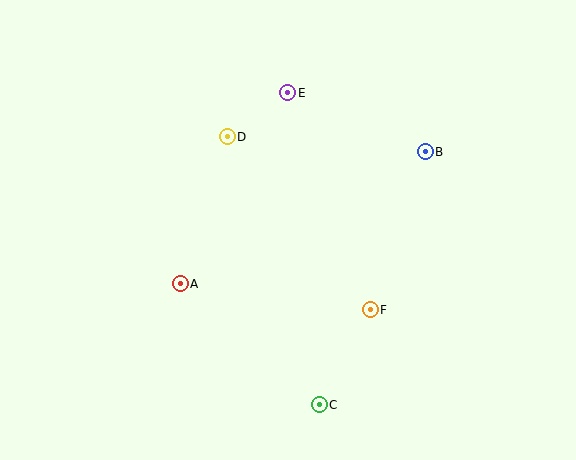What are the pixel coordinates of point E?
Point E is at (288, 93).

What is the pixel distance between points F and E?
The distance between F and E is 232 pixels.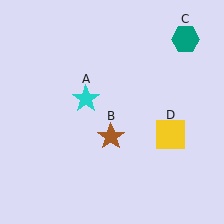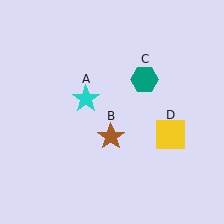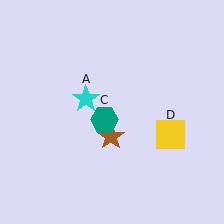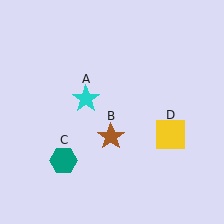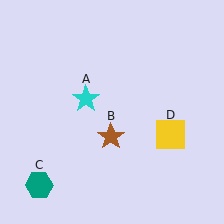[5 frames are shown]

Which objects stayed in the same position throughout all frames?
Cyan star (object A) and brown star (object B) and yellow square (object D) remained stationary.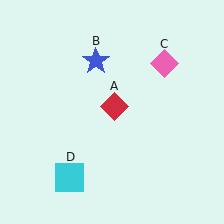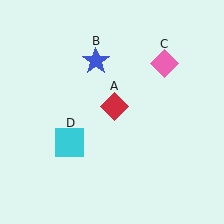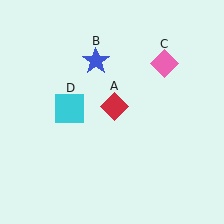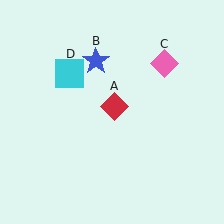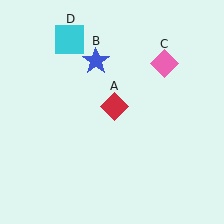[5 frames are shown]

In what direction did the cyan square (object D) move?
The cyan square (object D) moved up.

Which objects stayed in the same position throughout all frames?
Red diamond (object A) and blue star (object B) and pink diamond (object C) remained stationary.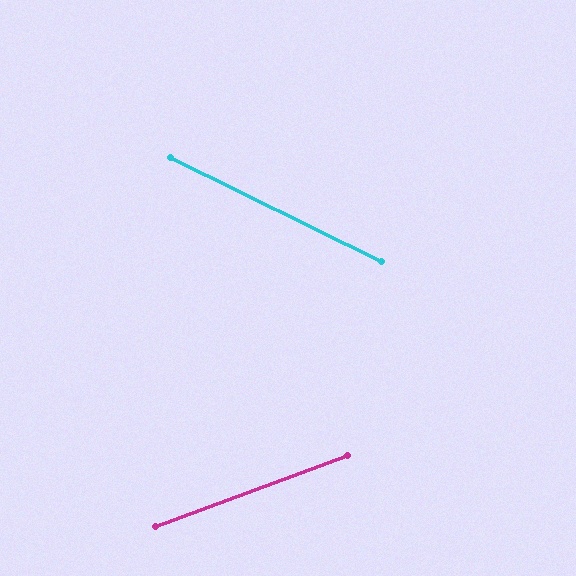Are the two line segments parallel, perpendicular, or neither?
Neither parallel nor perpendicular — they differ by about 47°.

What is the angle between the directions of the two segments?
Approximately 47 degrees.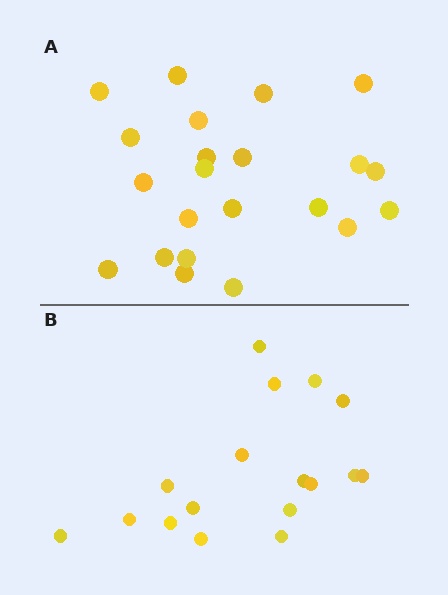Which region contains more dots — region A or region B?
Region A (the top region) has more dots.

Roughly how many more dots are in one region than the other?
Region A has about 5 more dots than region B.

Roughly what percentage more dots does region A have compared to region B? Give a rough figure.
About 30% more.